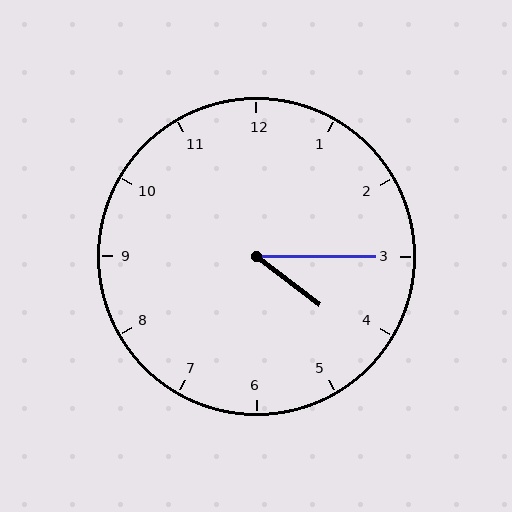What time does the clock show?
4:15.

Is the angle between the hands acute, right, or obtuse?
It is acute.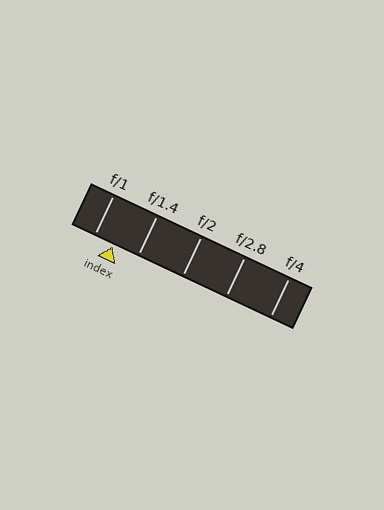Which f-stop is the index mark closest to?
The index mark is closest to f/1.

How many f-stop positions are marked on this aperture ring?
There are 5 f-stop positions marked.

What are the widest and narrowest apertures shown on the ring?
The widest aperture shown is f/1 and the narrowest is f/4.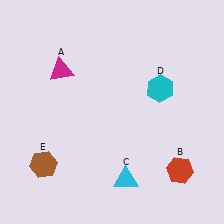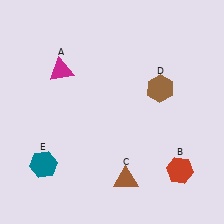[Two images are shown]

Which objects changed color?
C changed from cyan to brown. D changed from cyan to brown. E changed from brown to teal.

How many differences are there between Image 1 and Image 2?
There are 3 differences between the two images.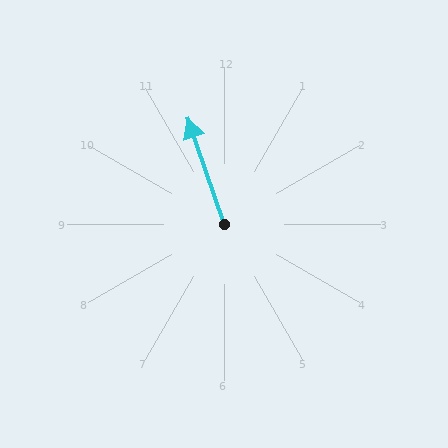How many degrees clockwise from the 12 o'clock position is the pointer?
Approximately 341 degrees.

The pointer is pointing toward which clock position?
Roughly 11 o'clock.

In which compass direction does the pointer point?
North.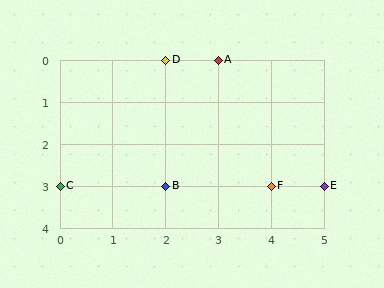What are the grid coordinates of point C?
Point C is at grid coordinates (0, 3).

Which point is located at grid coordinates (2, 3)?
Point B is at (2, 3).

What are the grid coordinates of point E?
Point E is at grid coordinates (5, 3).